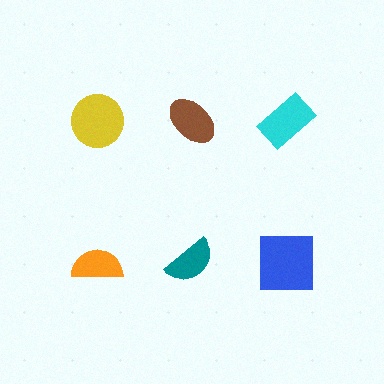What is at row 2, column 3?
A blue square.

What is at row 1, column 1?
A yellow circle.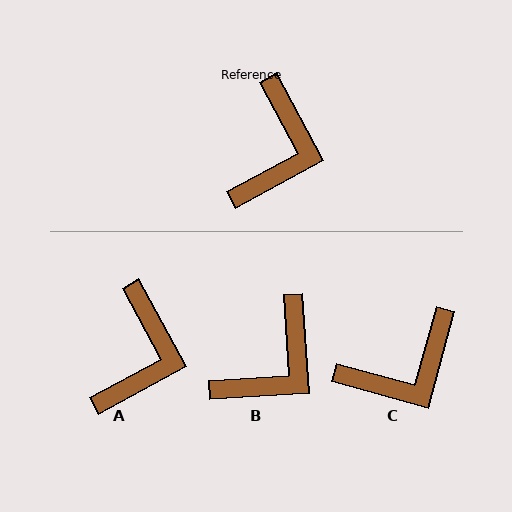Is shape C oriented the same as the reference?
No, it is off by about 44 degrees.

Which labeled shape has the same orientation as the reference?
A.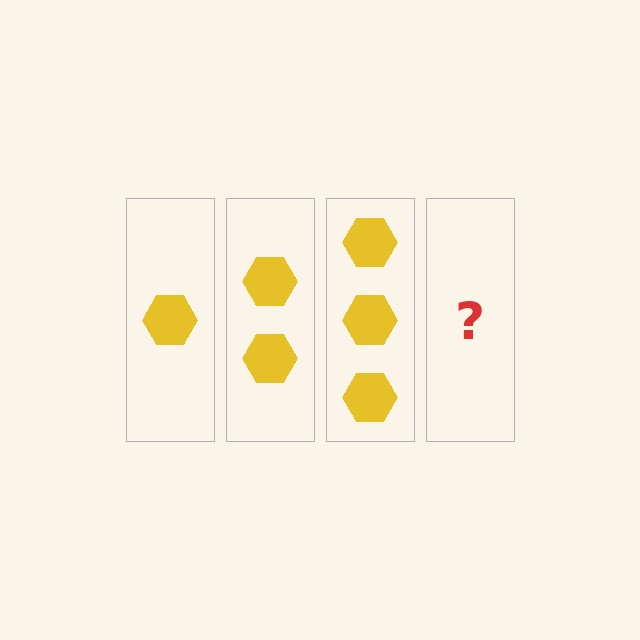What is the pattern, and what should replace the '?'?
The pattern is that each step adds one more hexagon. The '?' should be 4 hexagons.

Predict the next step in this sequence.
The next step is 4 hexagons.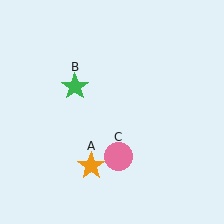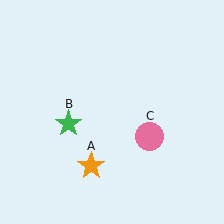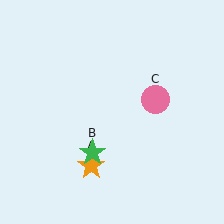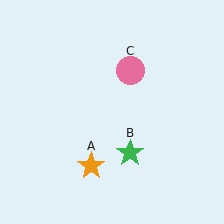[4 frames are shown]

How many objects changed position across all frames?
2 objects changed position: green star (object B), pink circle (object C).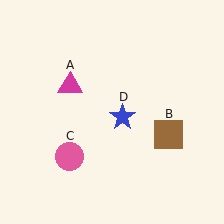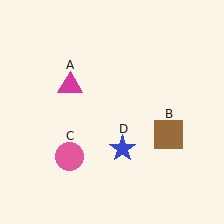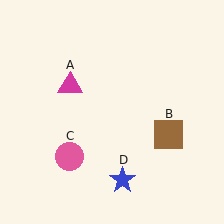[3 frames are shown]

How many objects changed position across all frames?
1 object changed position: blue star (object D).